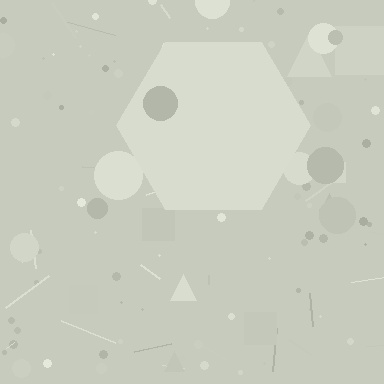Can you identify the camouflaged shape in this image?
The camouflaged shape is a hexagon.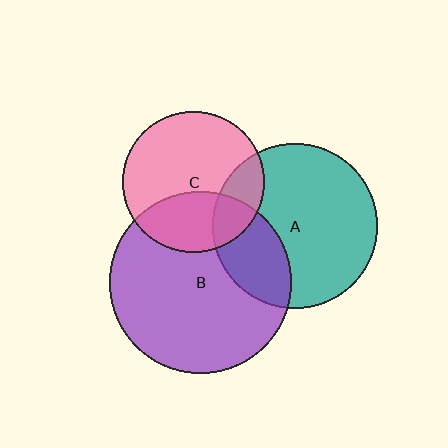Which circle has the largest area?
Circle B (purple).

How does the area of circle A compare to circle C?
Approximately 1.4 times.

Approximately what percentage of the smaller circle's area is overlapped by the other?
Approximately 20%.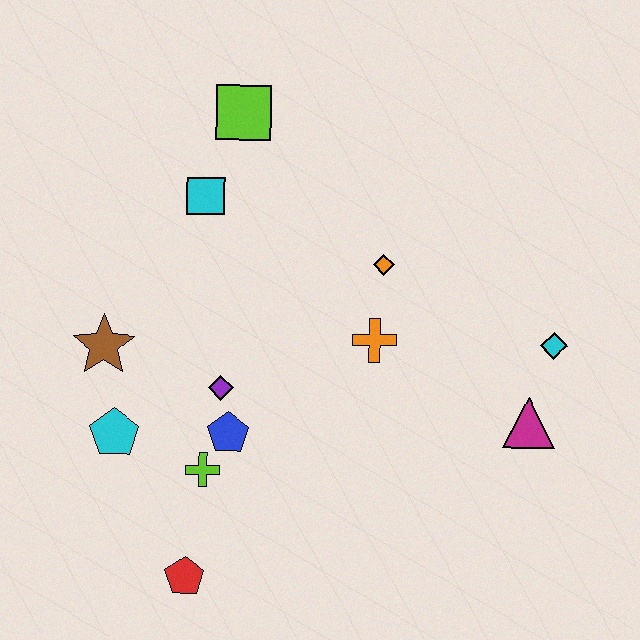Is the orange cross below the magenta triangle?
No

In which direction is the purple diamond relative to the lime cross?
The purple diamond is above the lime cross.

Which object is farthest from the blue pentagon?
The cyan diamond is farthest from the blue pentagon.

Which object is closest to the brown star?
The cyan pentagon is closest to the brown star.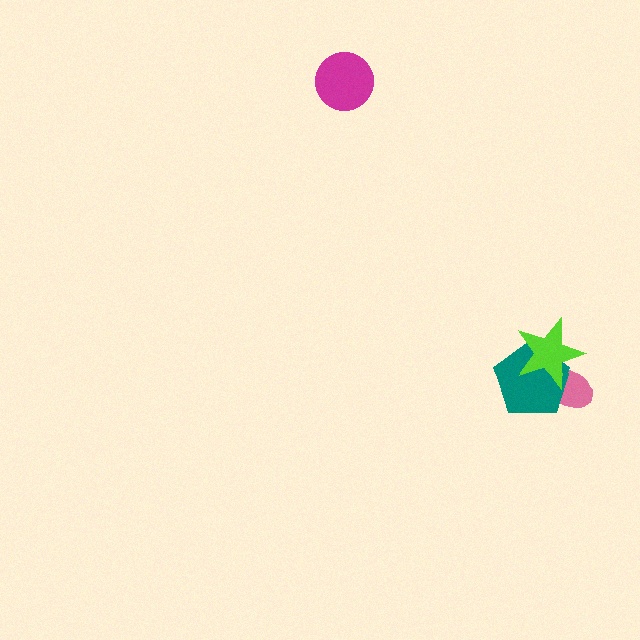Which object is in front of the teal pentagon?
The lime star is in front of the teal pentagon.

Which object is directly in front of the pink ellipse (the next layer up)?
The teal pentagon is directly in front of the pink ellipse.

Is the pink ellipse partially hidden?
Yes, it is partially covered by another shape.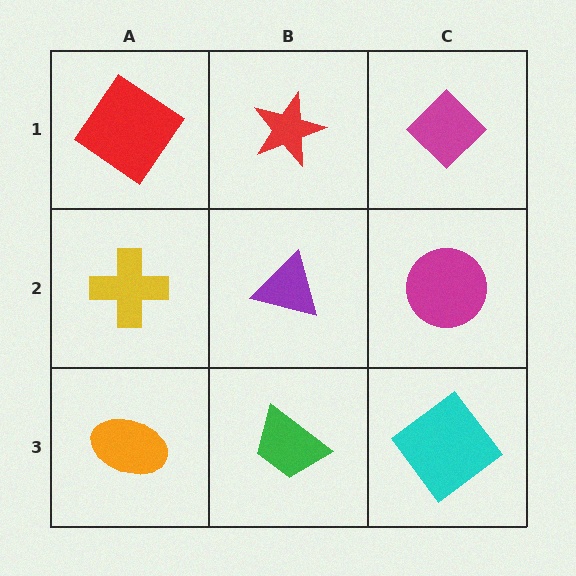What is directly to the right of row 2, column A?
A purple triangle.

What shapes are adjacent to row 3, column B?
A purple triangle (row 2, column B), an orange ellipse (row 3, column A), a cyan diamond (row 3, column C).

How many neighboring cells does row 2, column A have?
3.